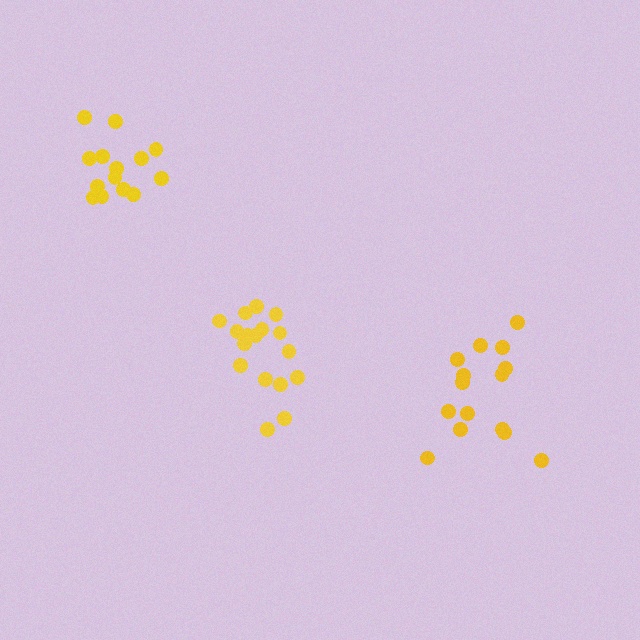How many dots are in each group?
Group 1: 17 dots, Group 2: 14 dots, Group 3: 15 dots (46 total).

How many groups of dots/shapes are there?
There are 3 groups.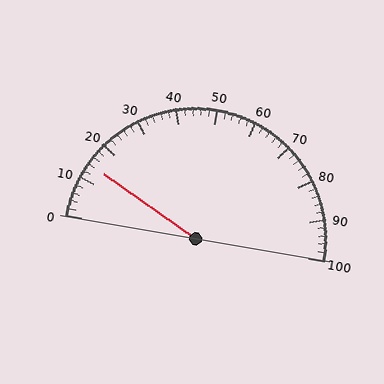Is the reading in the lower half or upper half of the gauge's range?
The reading is in the lower half of the range (0 to 100).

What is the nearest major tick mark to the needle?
The nearest major tick mark is 10.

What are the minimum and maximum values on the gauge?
The gauge ranges from 0 to 100.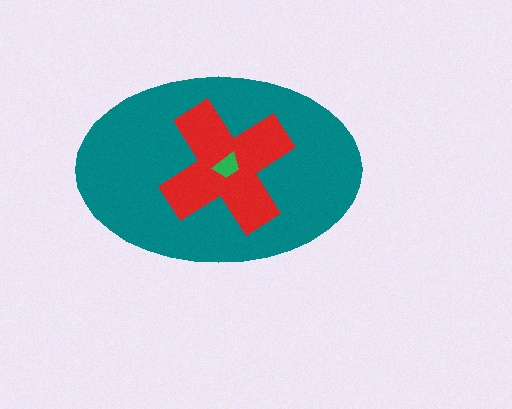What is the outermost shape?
The teal ellipse.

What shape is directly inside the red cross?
The green trapezoid.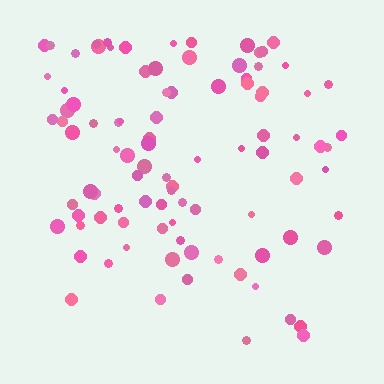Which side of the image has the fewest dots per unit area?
The bottom.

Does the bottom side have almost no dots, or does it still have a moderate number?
Still a moderate number, just noticeably fewer than the top.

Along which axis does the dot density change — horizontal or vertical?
Vertical.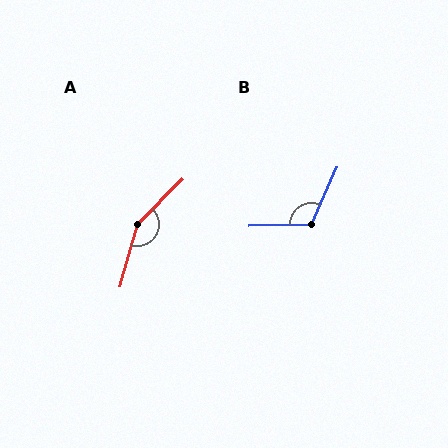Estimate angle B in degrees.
Approximately 115 degrees.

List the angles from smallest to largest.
B (115°), A (150°).